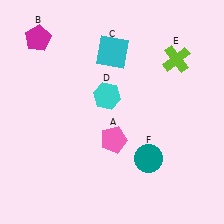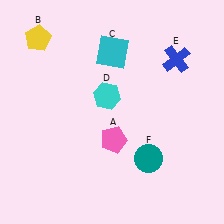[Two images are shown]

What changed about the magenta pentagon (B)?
In Image 1, B is magenta. In Image 2, it changed to yellow.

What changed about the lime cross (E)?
In Image 1, E is lime. In Image 2, it changed to blue.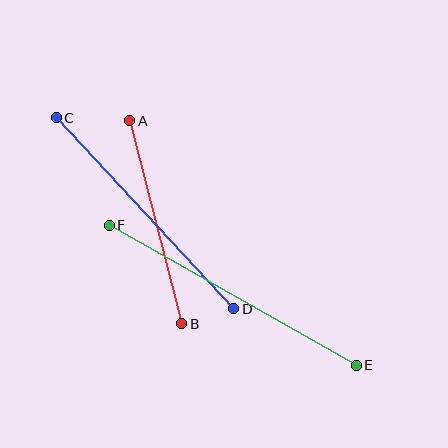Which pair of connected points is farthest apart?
Points E and F are farthest apart.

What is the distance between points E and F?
The distance is approximately 284 pixels.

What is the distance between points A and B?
The distance is approximately 210 pixels.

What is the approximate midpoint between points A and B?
The midpoint is at approximately (156, 222) pixels.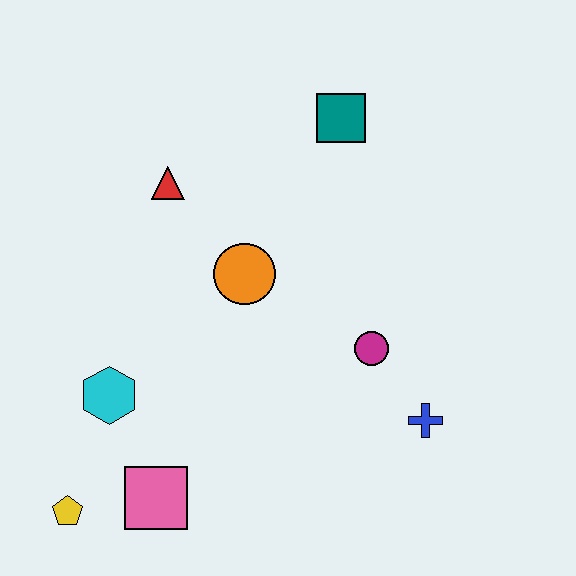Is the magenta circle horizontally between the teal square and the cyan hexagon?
No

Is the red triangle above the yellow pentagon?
Yes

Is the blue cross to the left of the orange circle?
No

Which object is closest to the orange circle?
The red triangle is closest to the orange circle.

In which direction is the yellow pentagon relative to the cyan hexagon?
The yellow pentagon is below the cyan hexagon.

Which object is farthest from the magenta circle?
The yellow pentagon is farthest from the magenta circle.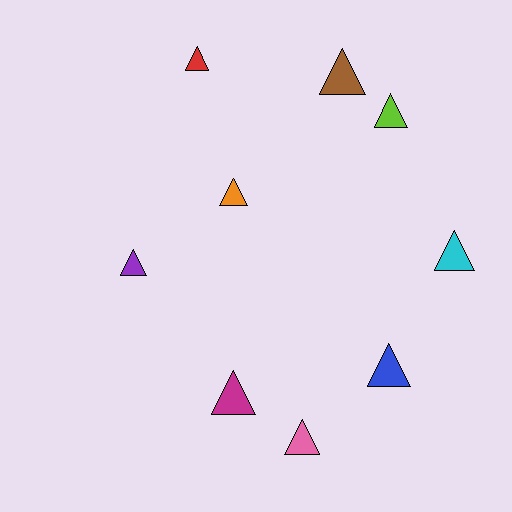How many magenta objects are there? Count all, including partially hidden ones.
There is 1 magenta object.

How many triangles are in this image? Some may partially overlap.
There are 9 triangles.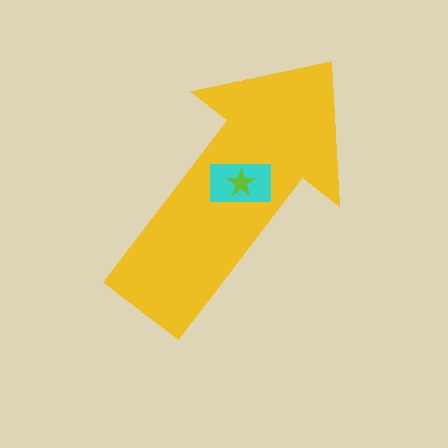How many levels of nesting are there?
3.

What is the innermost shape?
The lime star.